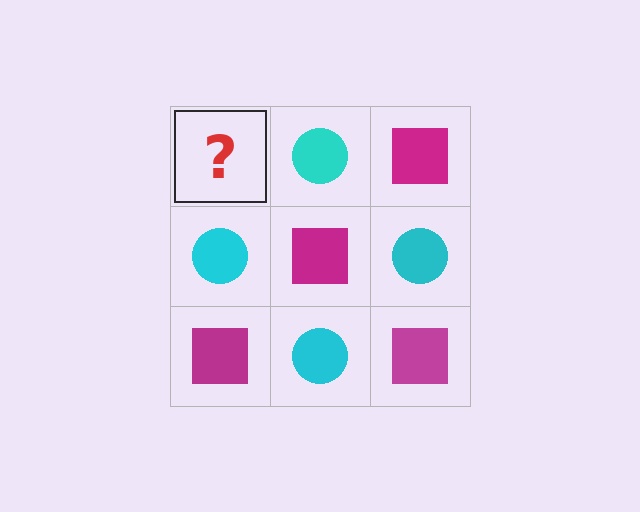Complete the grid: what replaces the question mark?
The question mark should be replaced with a magenta square.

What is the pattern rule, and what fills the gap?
The rule is that it alternates magenta square and cyan circle in a checkerboard pattern. The gap should be filled with a magenta square.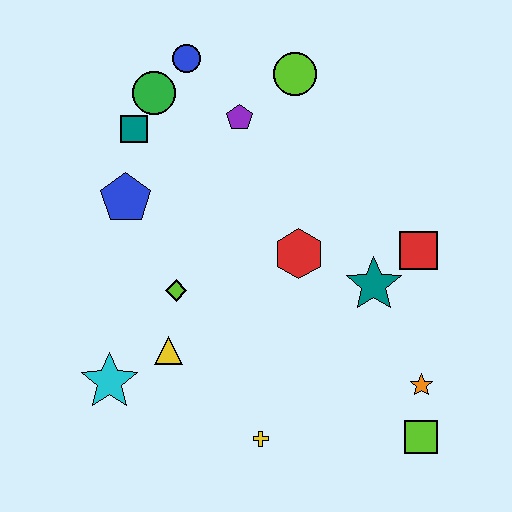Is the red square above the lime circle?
No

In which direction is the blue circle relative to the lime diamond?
The blue circle is above the lime diamond.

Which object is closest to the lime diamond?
The yellow triangle is closest to the lime diamond.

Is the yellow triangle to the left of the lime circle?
Yes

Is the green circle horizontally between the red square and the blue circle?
No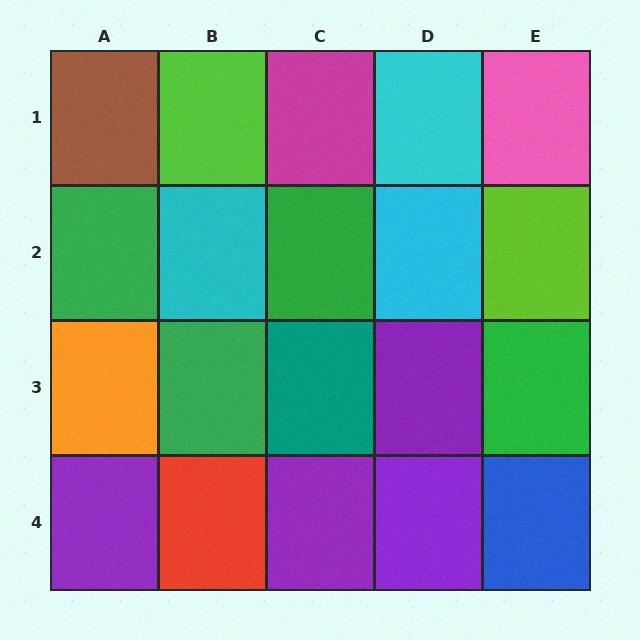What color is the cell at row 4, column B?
Red.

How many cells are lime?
2 cells are lime.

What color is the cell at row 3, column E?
Green.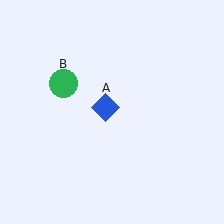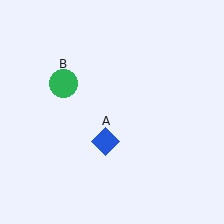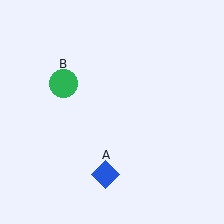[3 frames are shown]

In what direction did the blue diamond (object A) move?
The blue diamond (object A) moved down.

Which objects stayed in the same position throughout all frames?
Green circle (object B) remained stationary.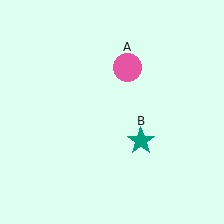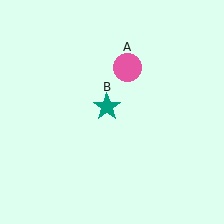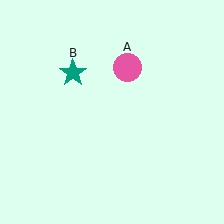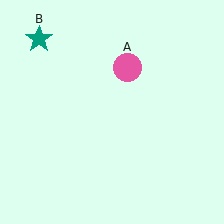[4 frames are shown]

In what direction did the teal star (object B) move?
The teal star (object B) moved up and to the left.